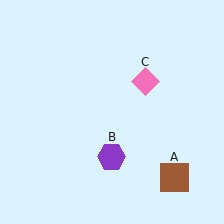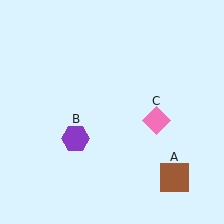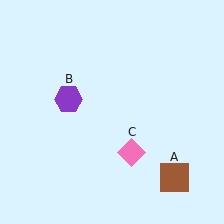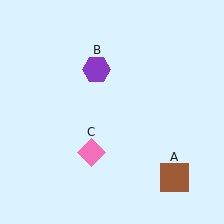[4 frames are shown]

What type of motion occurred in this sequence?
The purple hexagon (object B), pink diamond (object C) rotated clockwise around the center of the scene.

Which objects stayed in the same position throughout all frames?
Brown square (object A) remained stationary.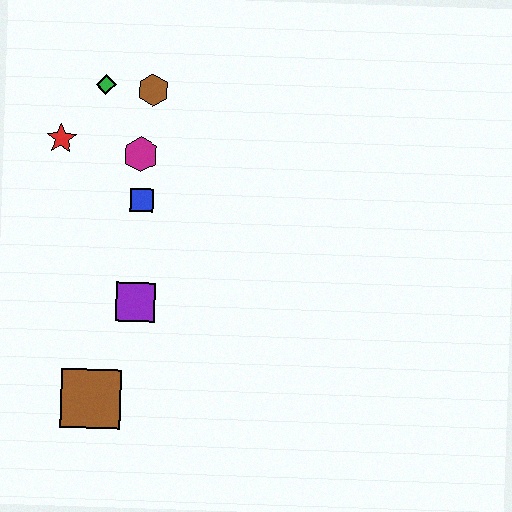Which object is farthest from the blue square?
The brown square is farthest from the blue square.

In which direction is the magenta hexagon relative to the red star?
The magenta hexagon is to the right of the red star.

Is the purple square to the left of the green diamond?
No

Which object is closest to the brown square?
The purple square is closest to the brown square.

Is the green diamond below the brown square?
No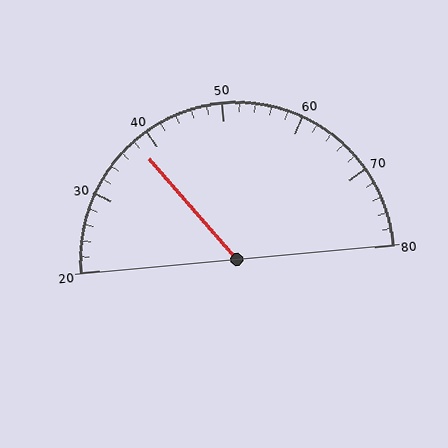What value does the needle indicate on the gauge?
The needle indicates approximately 38.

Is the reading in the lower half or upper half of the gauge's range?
The reading is in the lower half of the range (20 to 80).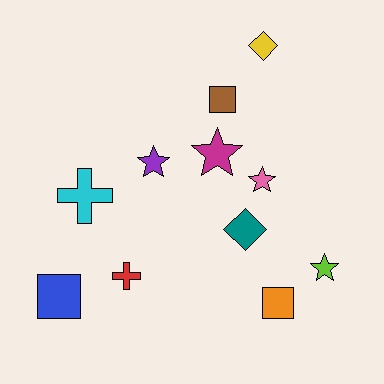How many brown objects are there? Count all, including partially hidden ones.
There is 1 brown object.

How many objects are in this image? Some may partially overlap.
There are 11 objects.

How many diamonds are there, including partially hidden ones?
There are 2 diamonds.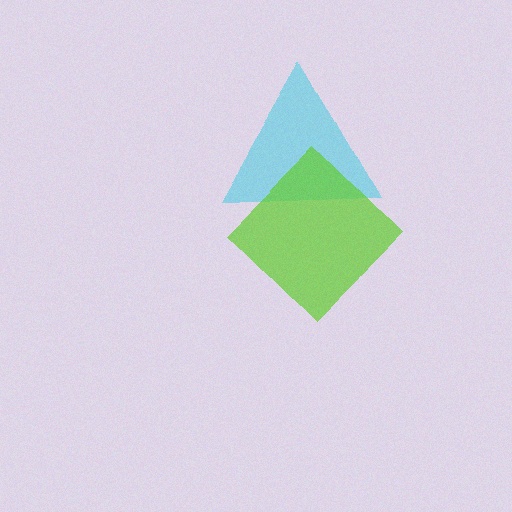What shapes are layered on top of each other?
The layered shapes are: a cyan triangle, a lime diamond.